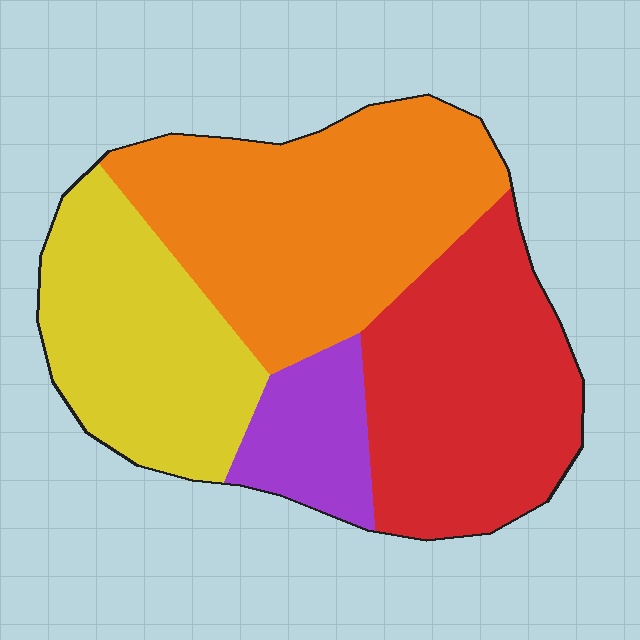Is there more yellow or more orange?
Orange.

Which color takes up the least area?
Purple, at roughly 10%.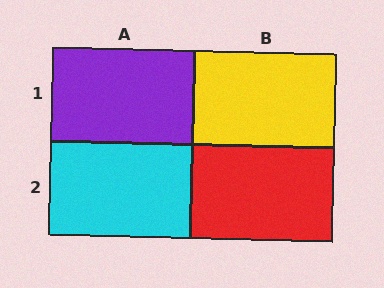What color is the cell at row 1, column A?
Purple.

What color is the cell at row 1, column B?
Yellow.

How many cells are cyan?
1 cell is cyan.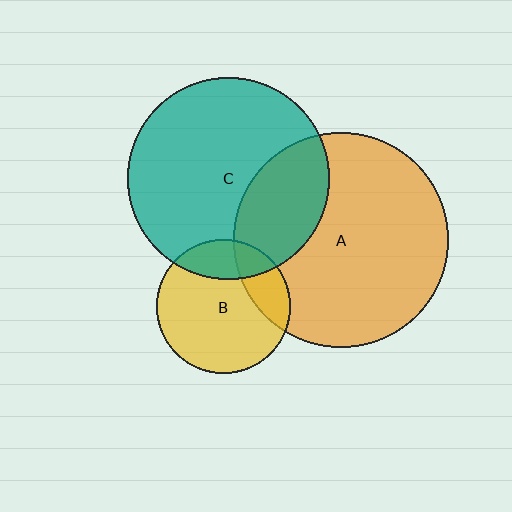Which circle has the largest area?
Circle A (orange).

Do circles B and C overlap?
Yes.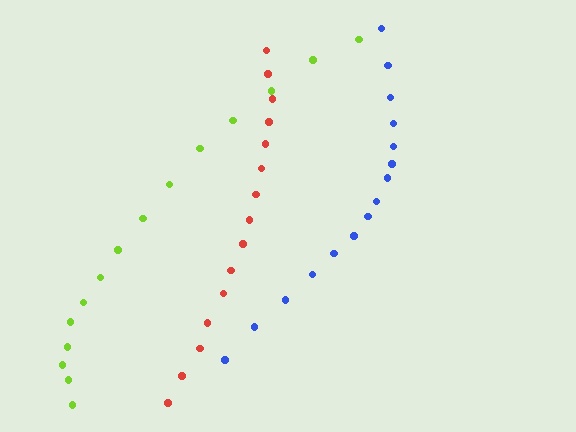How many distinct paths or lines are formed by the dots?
There are 3 distinct paths.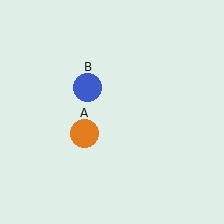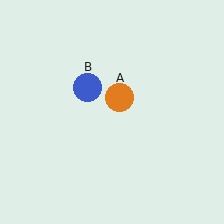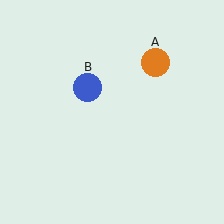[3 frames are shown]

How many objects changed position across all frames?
1 object changed position: orange circle (object A).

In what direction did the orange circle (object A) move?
The orange circle (object A) moved up and to the right.